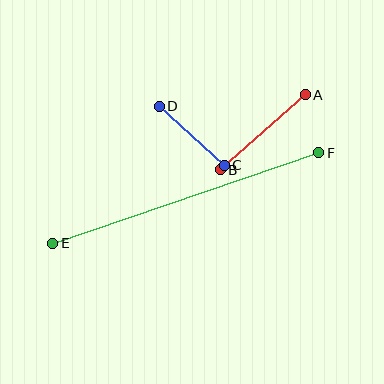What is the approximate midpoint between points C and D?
The midpoint is at approximately (192, 136) pixels.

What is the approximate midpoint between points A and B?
The midpoint is at approximately (263, 132) pixels.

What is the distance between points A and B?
The distance is approximately 114 pixels.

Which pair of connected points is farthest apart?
Points E and F are farthest apart.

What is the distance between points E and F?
The distance is approximately 281 pixels.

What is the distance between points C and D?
The distance is approximately 88 pixels.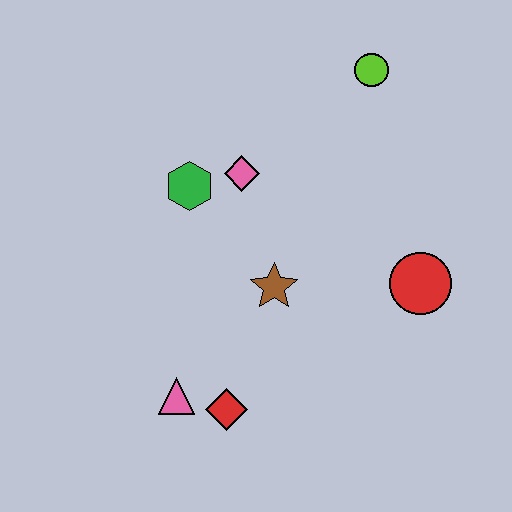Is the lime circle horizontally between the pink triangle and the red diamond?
No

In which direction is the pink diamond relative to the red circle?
The pink diamond is to the left of the red circle.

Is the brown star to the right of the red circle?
No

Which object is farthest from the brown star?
The lime circle is farthest from the brown star.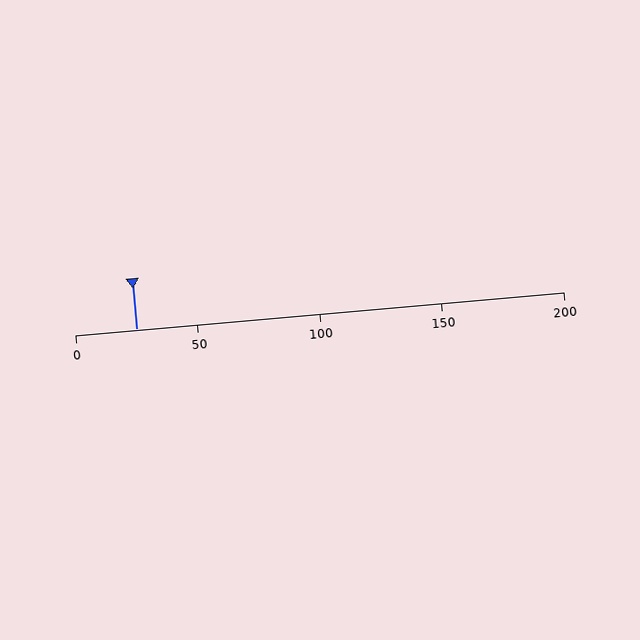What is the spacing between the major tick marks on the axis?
The major ticks are spaced 50 apart.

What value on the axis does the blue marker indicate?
The marker indicates approximately 25.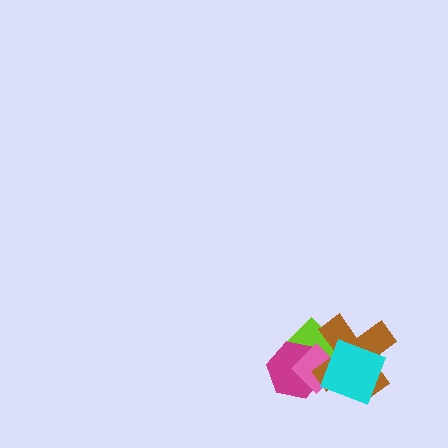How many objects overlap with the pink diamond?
4 objects overlap with the pink diamond.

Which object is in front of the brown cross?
The cyan diamond is in front of the brown cross.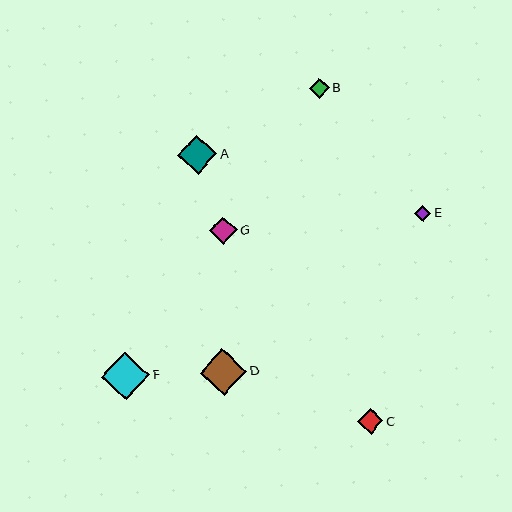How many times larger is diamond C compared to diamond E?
Diamond C is approximately 1.6 times the size of diamond E.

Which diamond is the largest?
Diamond F is the largest with a size of approximately 48 pixels.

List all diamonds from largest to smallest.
From largest to smallest: F, D, A, G, C, B, E.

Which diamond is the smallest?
Diamond E is the smallest with a size of approximately 16 pixels.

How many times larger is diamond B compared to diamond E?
Diamond B is approximately 1.2 times the size of diamond E.